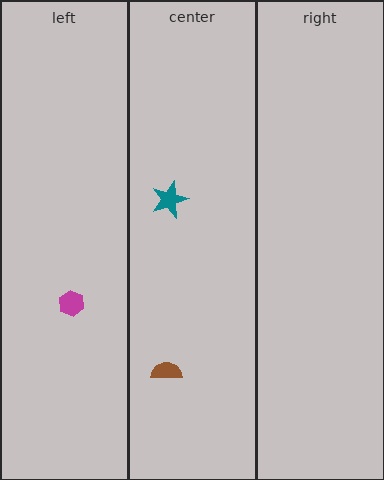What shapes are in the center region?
The brown semicircle, the teal star.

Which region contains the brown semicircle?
The center region.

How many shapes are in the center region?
2.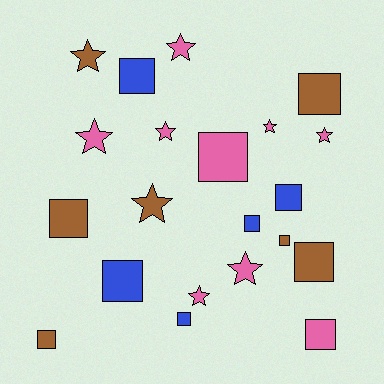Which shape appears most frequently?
Square, with 12 objects.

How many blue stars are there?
There are no blue stars.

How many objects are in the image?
There are 21 objects.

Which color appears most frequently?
Pink, with 9 objects.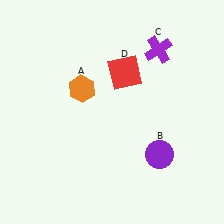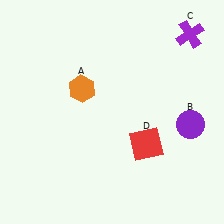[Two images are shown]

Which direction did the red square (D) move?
The red square (D) moved down.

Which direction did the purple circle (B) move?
The purple circle (B) moved right.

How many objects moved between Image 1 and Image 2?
3 objects moved between the two images.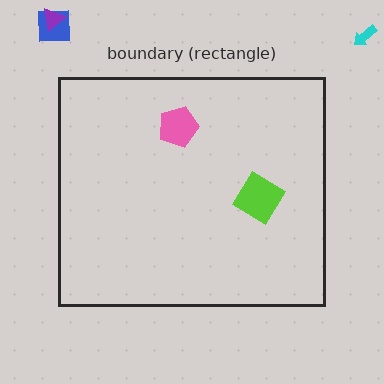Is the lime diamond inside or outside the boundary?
Inside.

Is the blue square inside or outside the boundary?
Outside.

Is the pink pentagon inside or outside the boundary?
Inside.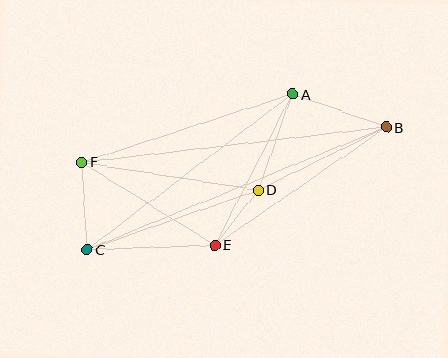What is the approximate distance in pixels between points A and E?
The distance between A and E is approximately 170 pixels.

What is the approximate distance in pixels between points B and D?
The distance between B and D is approximately 143 pixels.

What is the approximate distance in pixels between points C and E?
The distance between C and E is approximately 128 pixels.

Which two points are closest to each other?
Points D and E are closest to each other.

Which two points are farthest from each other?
Points B and C are farthest from each other.